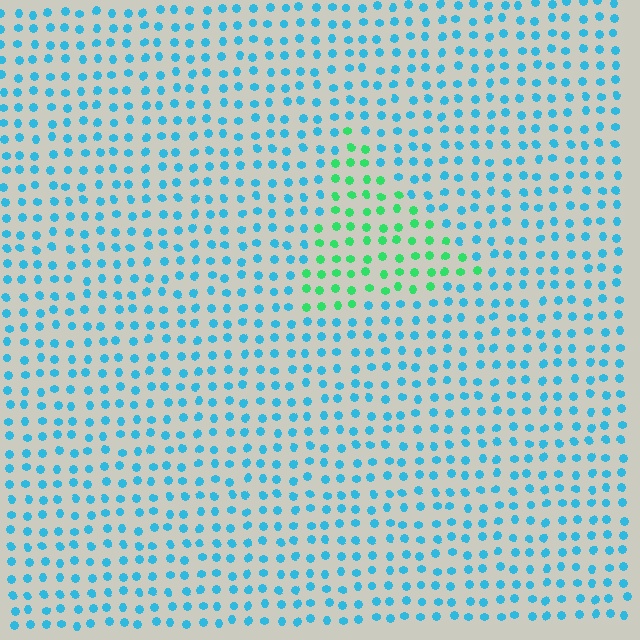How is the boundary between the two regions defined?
The boundary is defined purely by a slight shift in hue (about 55 degrees). Spacing, size, and orientation are identical on both sides.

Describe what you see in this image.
The image is filled with small cyan elements in a uniform arrangement. A triangle-shaped region is visible where the elements are tinted to a slightly different hue, forming a subtle color boundary.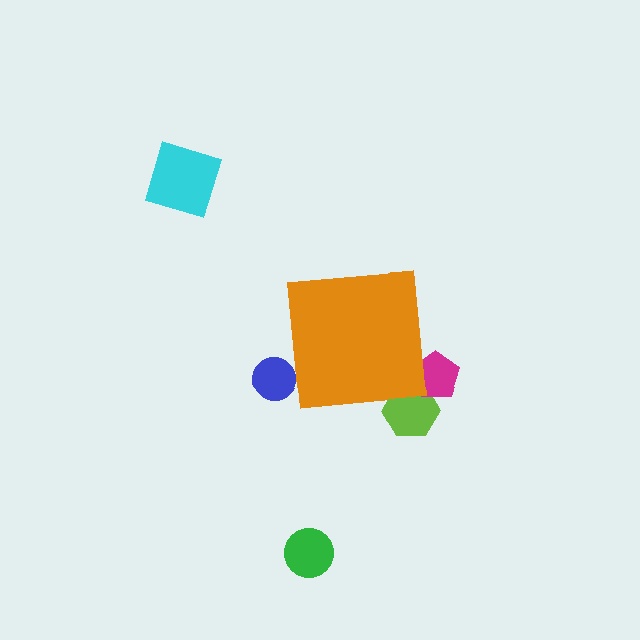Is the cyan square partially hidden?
No, the cyan square is fully visible.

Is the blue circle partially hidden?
Yes, the blue circle is partially hidden behind the orange square.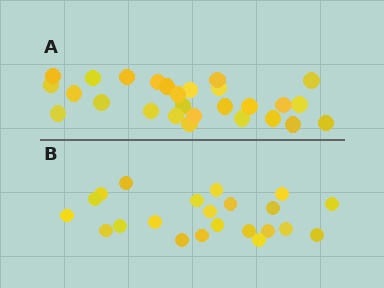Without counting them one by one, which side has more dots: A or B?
Region A (the top region) has more dots.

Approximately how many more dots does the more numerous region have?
Region A has about 5 more dots than region B.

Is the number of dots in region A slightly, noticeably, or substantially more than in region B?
Region A has only slightly more — the two regions are fairly close. The ratio is roughly 1.2 to 1.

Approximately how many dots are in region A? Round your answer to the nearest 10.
About 30 dots. (The exact count is 27, which rounds to 30.)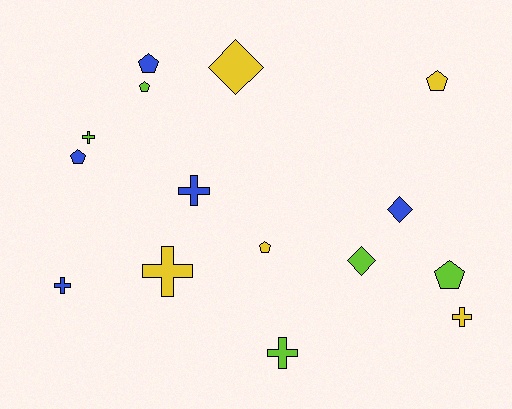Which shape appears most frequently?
Cross, with 6 objects.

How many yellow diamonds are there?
There is 1 yellow diamond.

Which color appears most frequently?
Blue, with 5 objects.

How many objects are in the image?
There are 15 objects.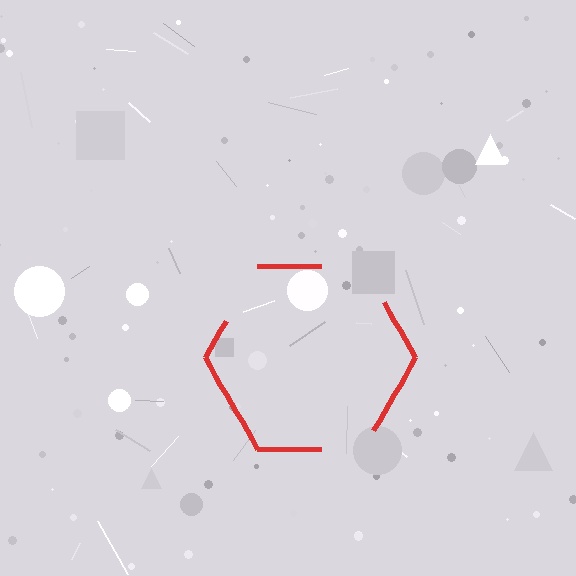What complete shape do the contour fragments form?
The contour fragments form a hexagon.